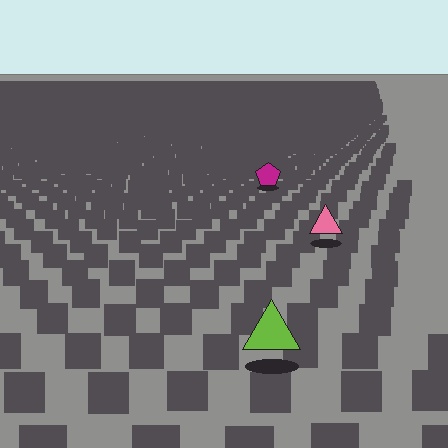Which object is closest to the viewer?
The lime triangle is closest. The texture marks near it are larger and more spread out.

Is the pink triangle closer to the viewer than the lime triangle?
No. The lime triangle is closer — you can tell from the texture gradient: the ground texture is coarser near it.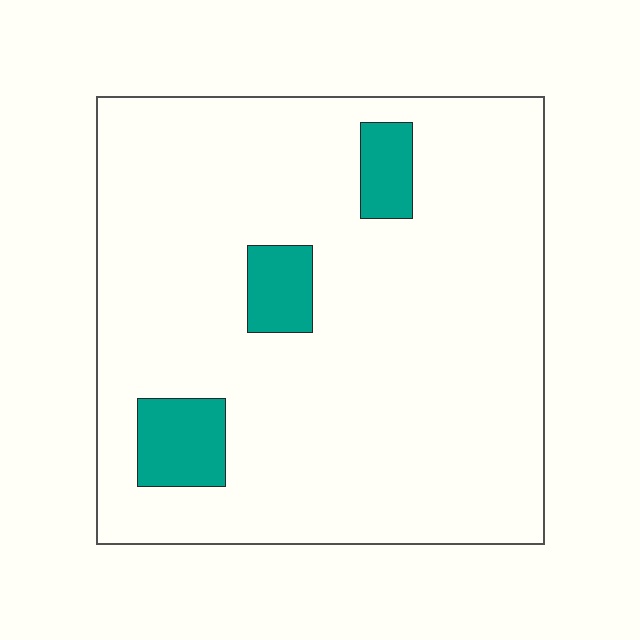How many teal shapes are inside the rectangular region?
3.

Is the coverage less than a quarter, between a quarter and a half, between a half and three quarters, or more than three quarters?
Less than a quarter.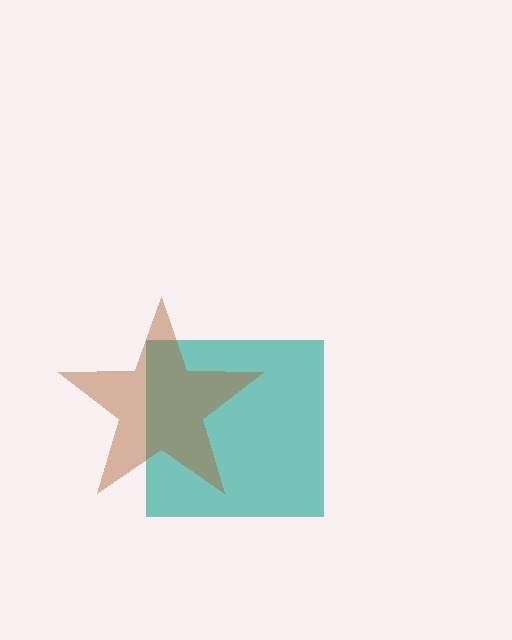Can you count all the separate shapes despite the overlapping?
Yes, there are 2 separate shapes.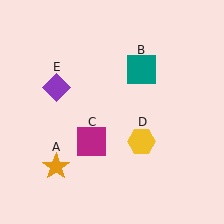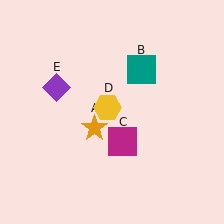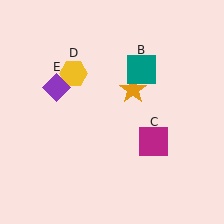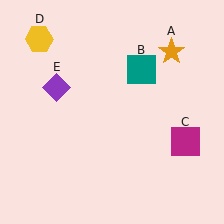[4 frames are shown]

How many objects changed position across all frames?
3 objects changed position: orange star (object A), magenta square (object C), yellow hexagon (object D).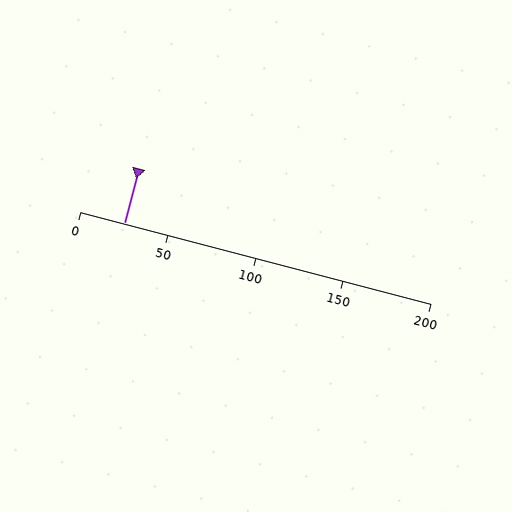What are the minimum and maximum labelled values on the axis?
The axis runs from 0 to 200.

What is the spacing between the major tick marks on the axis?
The major ticks are spaced 50 apart.